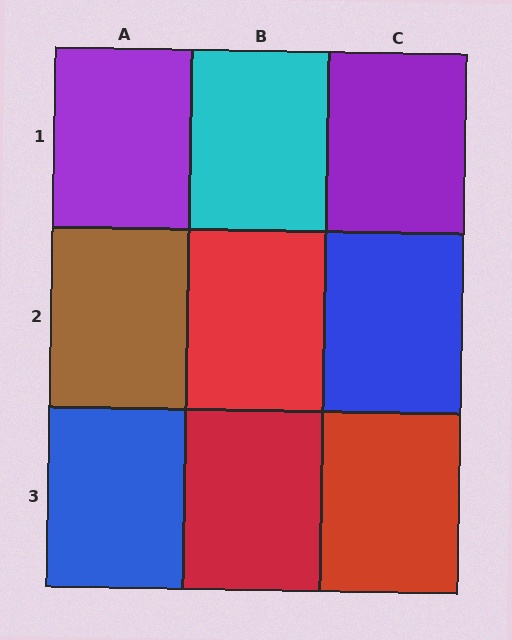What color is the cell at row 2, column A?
Brown.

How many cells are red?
3 cells are red.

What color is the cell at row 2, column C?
Blue.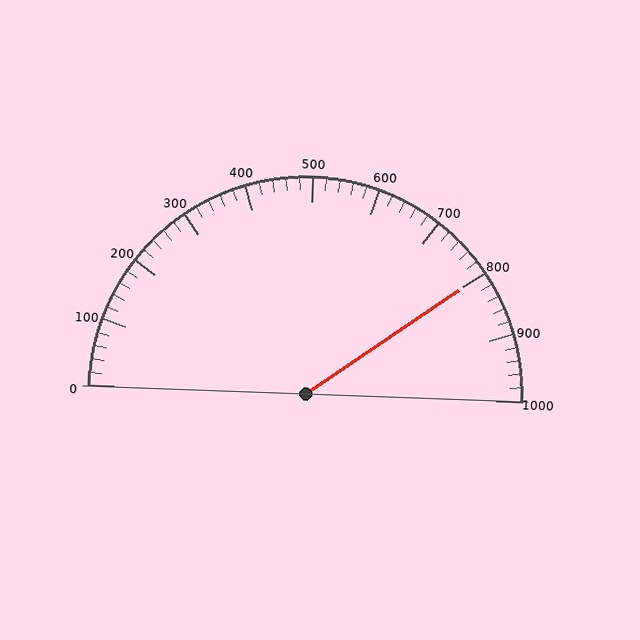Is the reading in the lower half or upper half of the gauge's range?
The reading is in the upper half of the range (0 to 1000).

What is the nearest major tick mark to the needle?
The nearest major tick mark is 800.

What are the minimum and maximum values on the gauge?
The gauge ranges from 0 to 1000.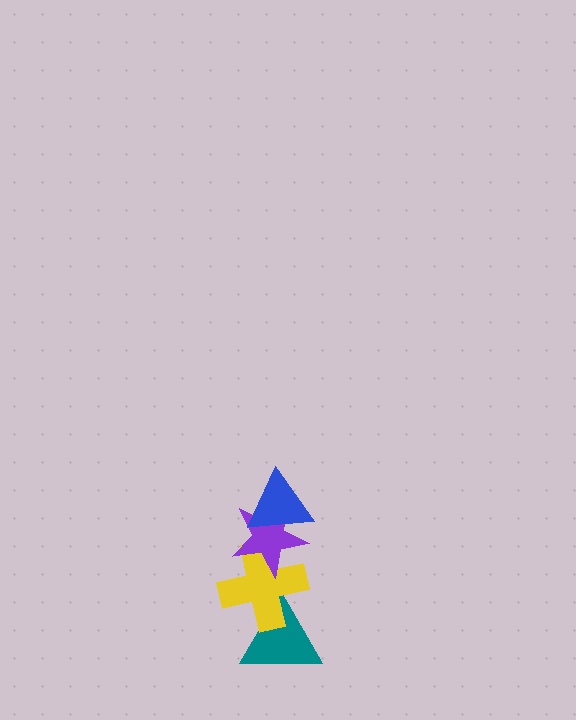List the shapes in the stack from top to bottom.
From top to bottom: the blue triangle, the purple star, the yellow cross, the teal triangle.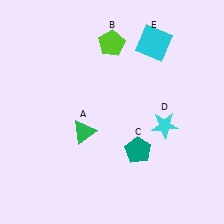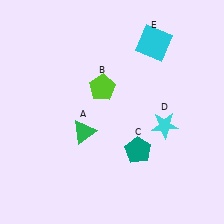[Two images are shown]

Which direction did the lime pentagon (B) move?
The lime pentagon (B) moved down.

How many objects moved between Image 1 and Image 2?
1 object moved between the two images.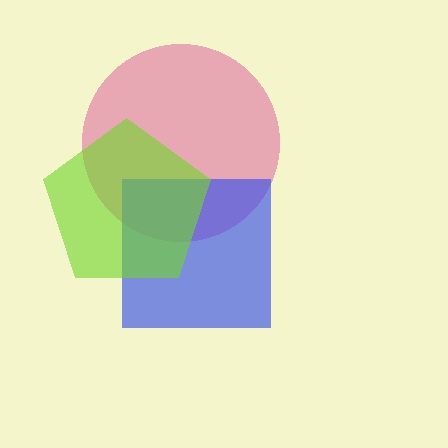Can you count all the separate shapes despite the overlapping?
Yes, there are 3 separate shapes.